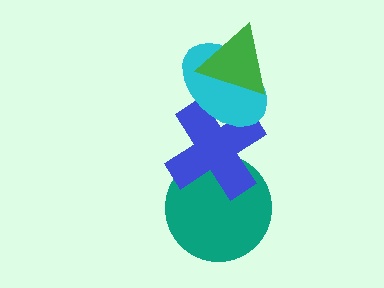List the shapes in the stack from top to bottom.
From top to bottom: the green triangle, the cyan ellipse, the blue cross, the teal circle.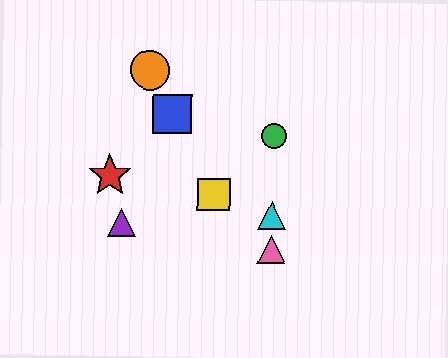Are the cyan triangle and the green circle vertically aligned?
Yes, both are at x≈272.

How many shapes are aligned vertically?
3 shapes (the green circle, the cyan triangle, the pink triangle) are aligned vertically.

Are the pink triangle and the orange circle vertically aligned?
No, the pink triangle is at x≈271 and the orange circle is at x≈150.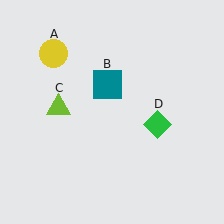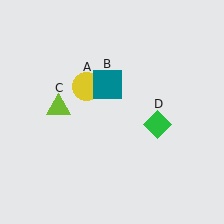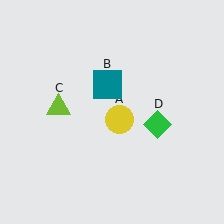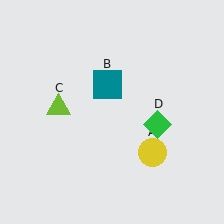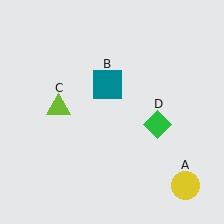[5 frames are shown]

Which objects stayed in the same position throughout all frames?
Teal square (object B) and lime triangle (object C) and green diamond (object D) remained stationary.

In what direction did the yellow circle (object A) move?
The yellow circle (object A) moved down and to the right.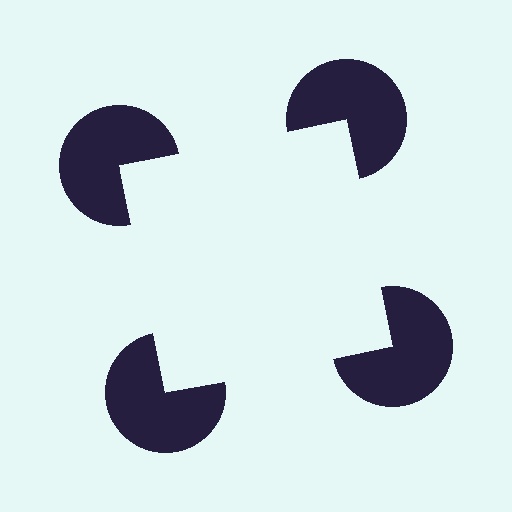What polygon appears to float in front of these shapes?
An illusory square — its edges are inferred from the aligned wedge cuts in the pac-man discs, not physically drawn.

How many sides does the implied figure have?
4 sides.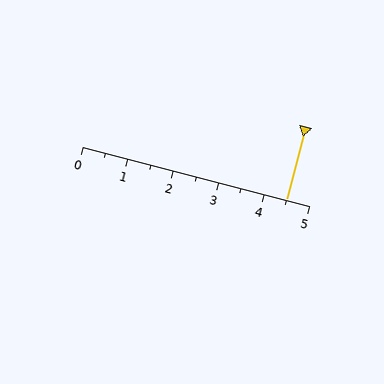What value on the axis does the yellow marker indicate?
The marker indicates approximately 4.5.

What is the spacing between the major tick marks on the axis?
The major ticks are spaced 1 apart.